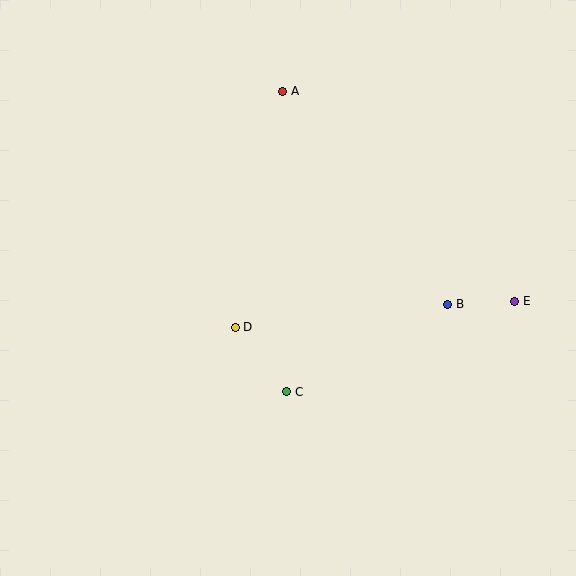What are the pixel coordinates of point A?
Point A is at (283, 91).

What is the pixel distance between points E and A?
The distance between E and A is 313 pixels.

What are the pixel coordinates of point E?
Point E is at (515, 301).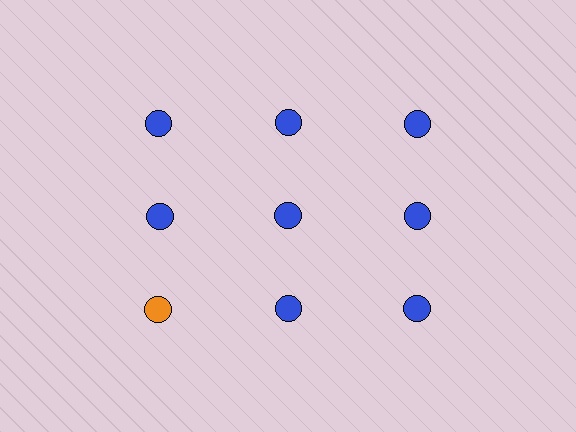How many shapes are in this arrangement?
There are 9 shapes arranged in a grid pattern.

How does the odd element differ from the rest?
It has a different color: orange instead of blue.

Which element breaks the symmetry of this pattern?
The orange circle in the third row, leftmost column breaks the symmetry. All other shapes are blue circles.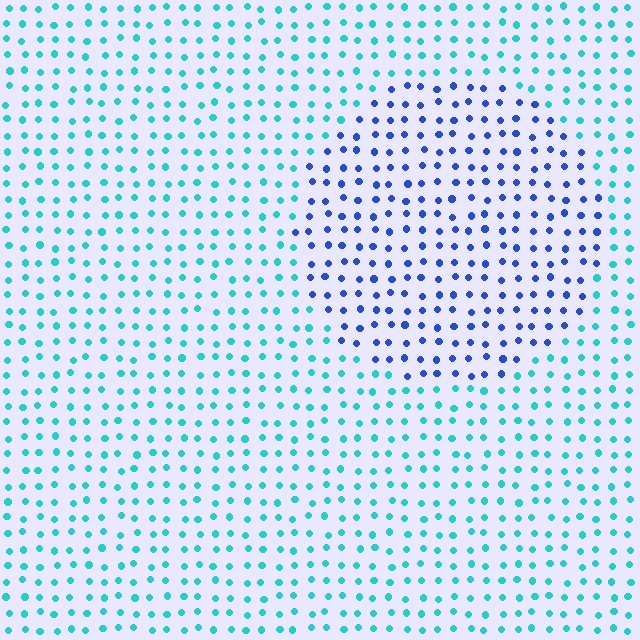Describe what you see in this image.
The image is filled with small cyan elements in a uniform arrangement. A circle-shaped region is visible where the elements are tinted to a slightly different hue, forming a subtle color boundary.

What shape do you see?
I see a circle.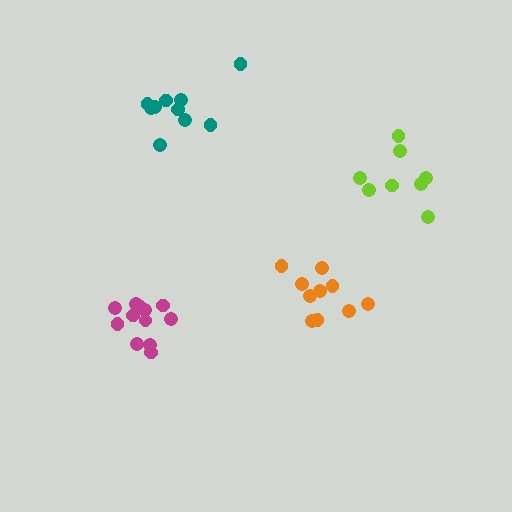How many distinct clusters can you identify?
There are 4 distinct clusters.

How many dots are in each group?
Group 1: 10 dots, Group 2: 12 dots, Group 3: 10 dots, Group 4: 8 dots (40 total).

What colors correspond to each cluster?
The clusters are colored: orange, magenta, teal, lime.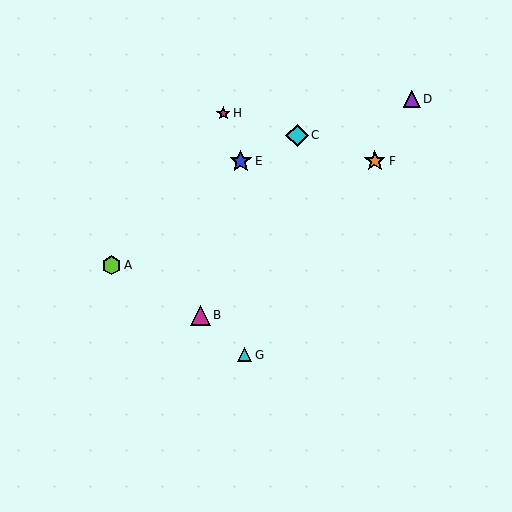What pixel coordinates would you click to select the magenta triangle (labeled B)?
Click at (200, 315) to select the magenta triangle B.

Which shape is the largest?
The cyan diamond (labeled C) is the largest.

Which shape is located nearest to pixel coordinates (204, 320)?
The magenta triangle (labeled B) at (200, 315) is nearest to that location.